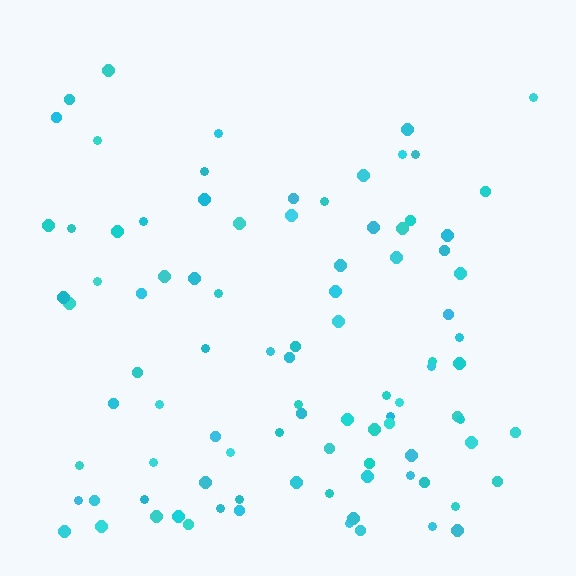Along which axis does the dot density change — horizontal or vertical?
Vertical.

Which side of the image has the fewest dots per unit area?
The top.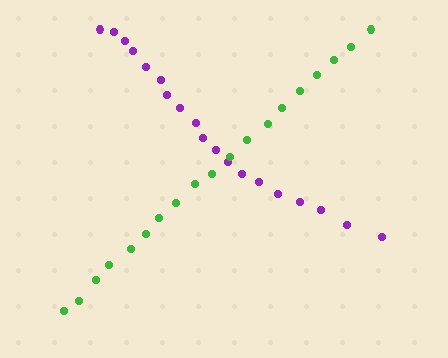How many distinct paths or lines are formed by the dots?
There are 2 distinct paths.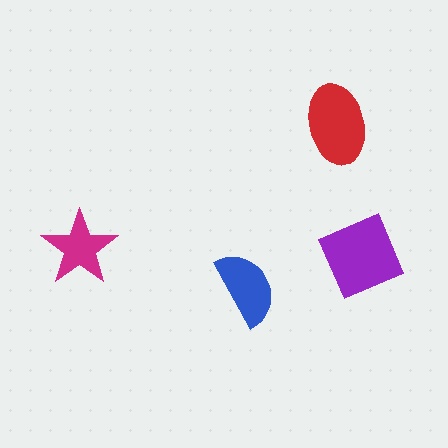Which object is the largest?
The purple diamond.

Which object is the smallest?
The magenta star.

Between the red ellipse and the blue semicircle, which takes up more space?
The red ellipse.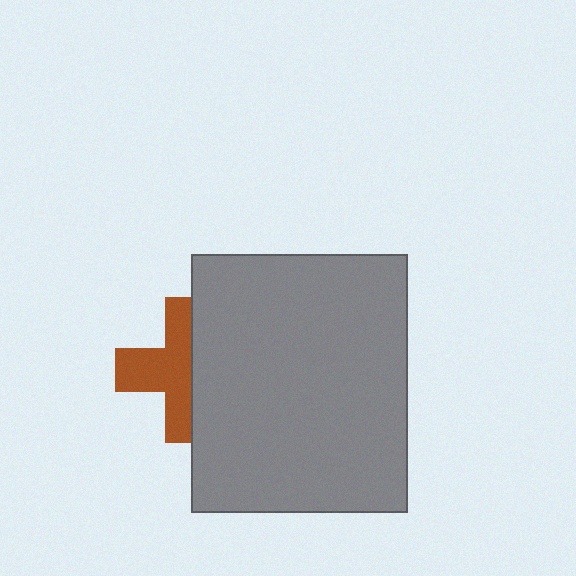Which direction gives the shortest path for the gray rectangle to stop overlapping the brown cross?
Moving right gives the shortest separation.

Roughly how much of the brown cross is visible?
About half of it is visible (roughly 55%).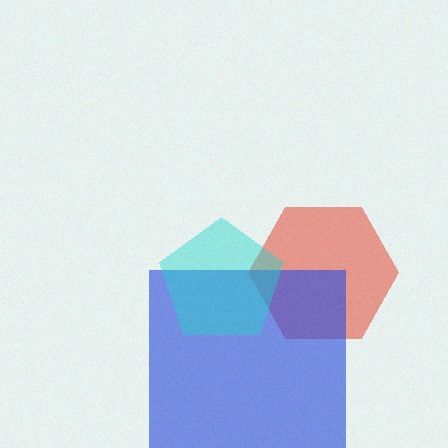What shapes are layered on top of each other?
The layered shapes are: a red hexagon, a blue square, a cyan pentagon.